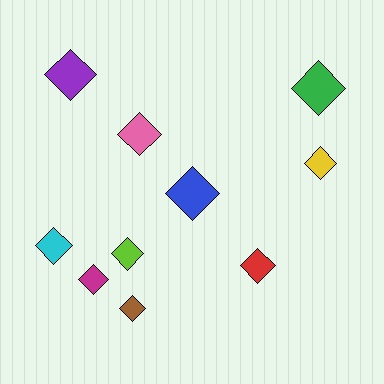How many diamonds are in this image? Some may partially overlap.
There are 10 diamonds.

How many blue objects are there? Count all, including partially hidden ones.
There is 1 blue object.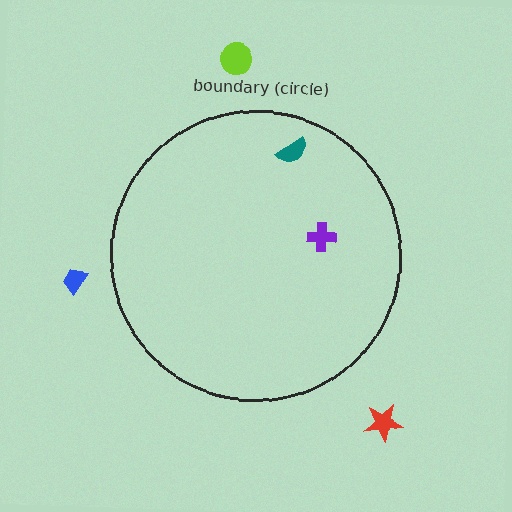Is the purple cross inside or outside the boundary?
Inside.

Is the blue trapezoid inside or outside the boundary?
Outside.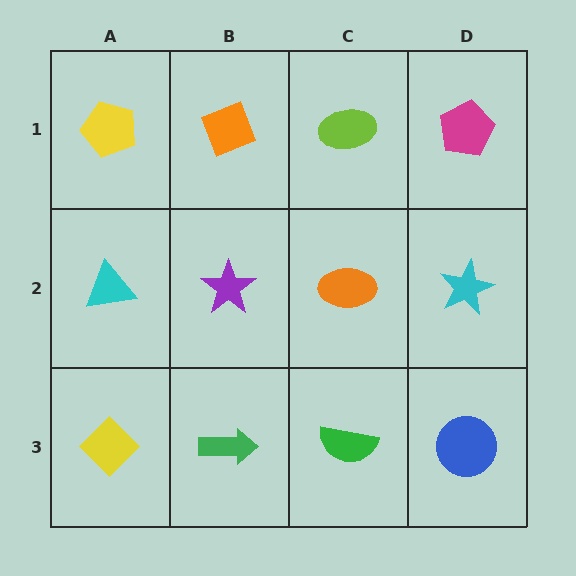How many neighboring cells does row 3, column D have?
2.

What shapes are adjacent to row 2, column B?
An orange diamond (row 1, column B), a green arrow (row 3, column B), a cyan triangle (row 2, column A), an orange ellipse (row 2, column C).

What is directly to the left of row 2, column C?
A purple star.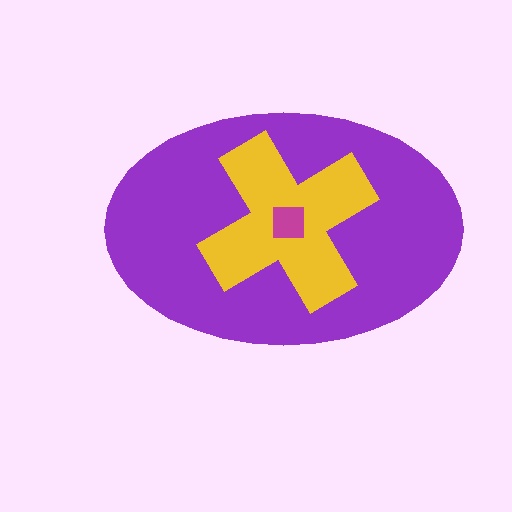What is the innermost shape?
The magenta square.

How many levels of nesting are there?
3.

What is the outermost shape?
The purple ellipse.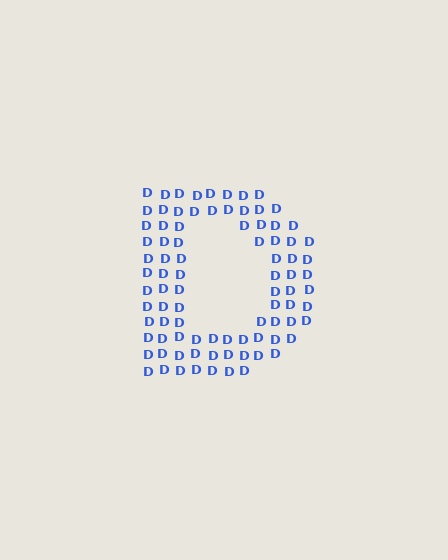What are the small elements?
The small elements are letter D's.